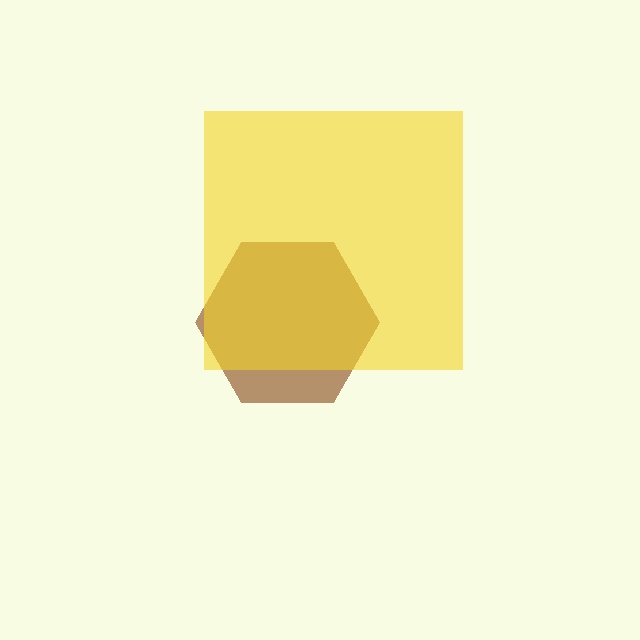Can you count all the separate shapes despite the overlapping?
Yes, there are 2 separate shapes.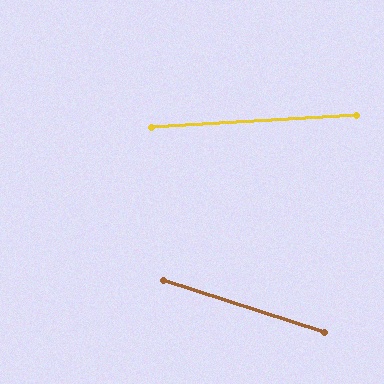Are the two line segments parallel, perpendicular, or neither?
Neither parallel nor perpendicular — they differ by about 21°.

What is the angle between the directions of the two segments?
Approximately 21 degrees.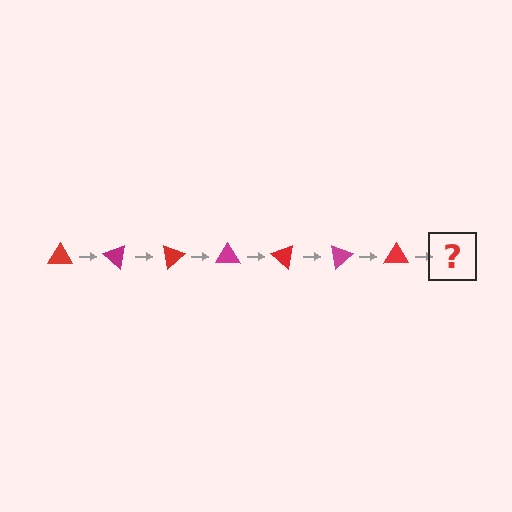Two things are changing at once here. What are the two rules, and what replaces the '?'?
The two rules are that it rotates 40 degrees each step and the color cycles through red and magenta. The '?' should be a magenta triangle, rotated 280 degrees from the start.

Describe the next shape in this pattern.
It should be a magenta triangle, rotated 280 degrees from the start.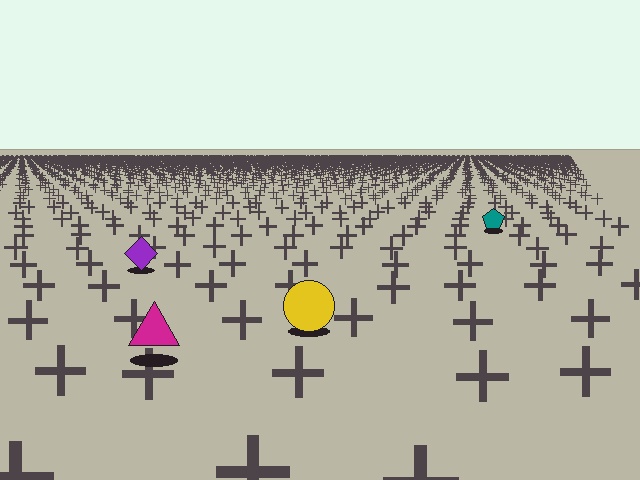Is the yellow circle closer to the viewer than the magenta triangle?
No. The magenta triangle is closer — you can tell from the texture gradient: the ground texture is coarser near it.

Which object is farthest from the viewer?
The teal pentagon is farthest from the viewer. It appears smaller and the ground texture around it is denser.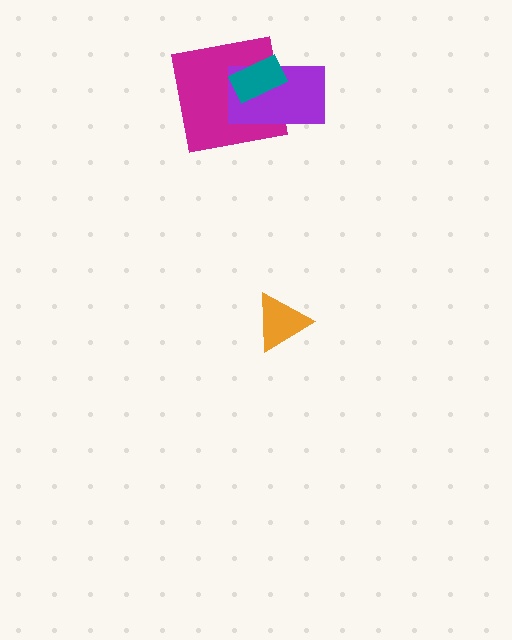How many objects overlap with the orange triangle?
0 objects overlap with the orange triangle.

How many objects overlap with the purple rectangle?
2 objects overlap with the purple rectangle.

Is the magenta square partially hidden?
Yes, it is partially covered by another shape.